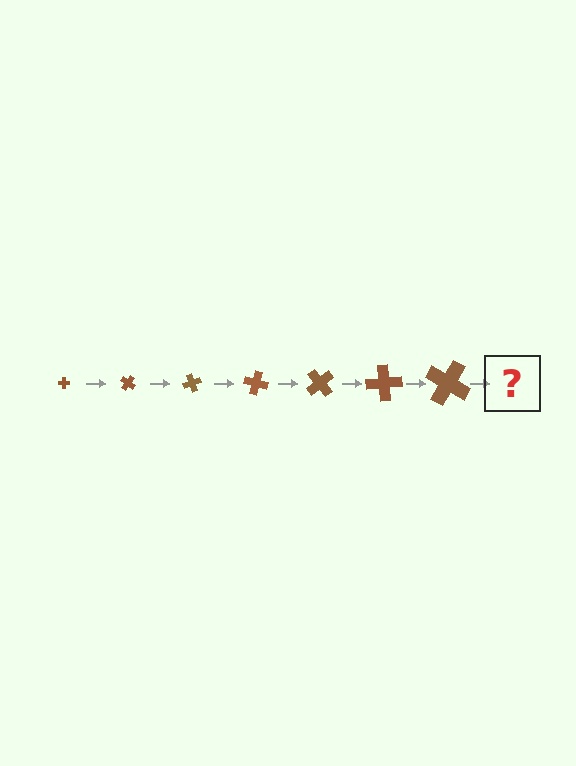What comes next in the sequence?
The next element should be a cross, larger than the previous one and rotated 245 degrees from the start.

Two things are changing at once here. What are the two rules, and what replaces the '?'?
The two rules are that the cross grows larger each step and it rotates 35 degrees each step. The '?' should be a cross, larger than the previous one and rotated 245 degrees from the start.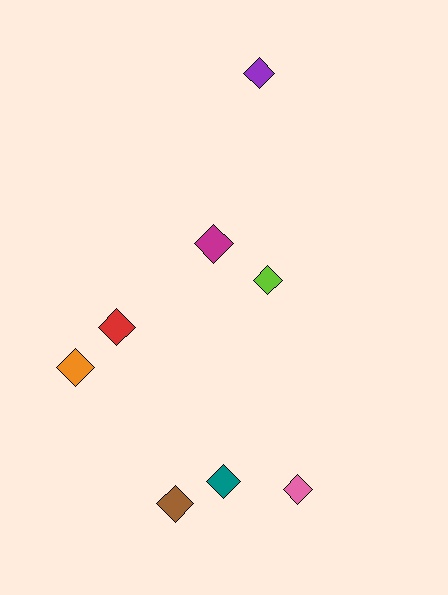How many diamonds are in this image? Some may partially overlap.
There are 8 diamonds.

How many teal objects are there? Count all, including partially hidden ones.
There is 1 teal object.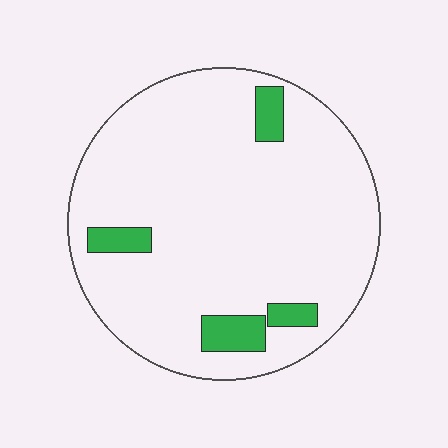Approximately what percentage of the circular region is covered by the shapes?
Approximately 10%.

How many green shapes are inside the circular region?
4.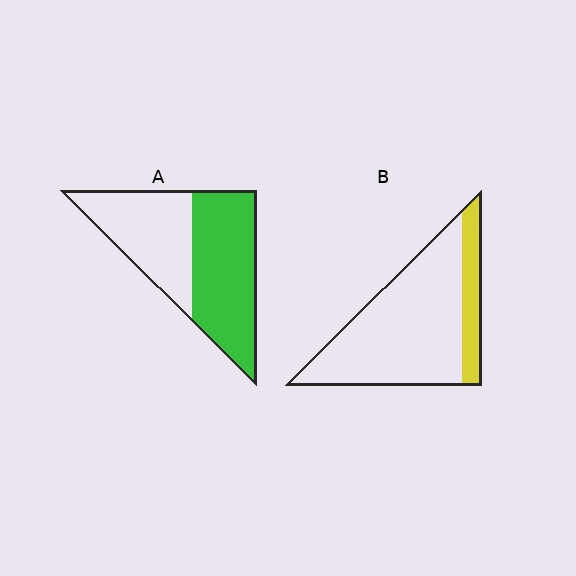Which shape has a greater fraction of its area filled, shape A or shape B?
Shape A.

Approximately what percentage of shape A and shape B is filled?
A is approximately 55% and B is approximately 20%.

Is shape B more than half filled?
No.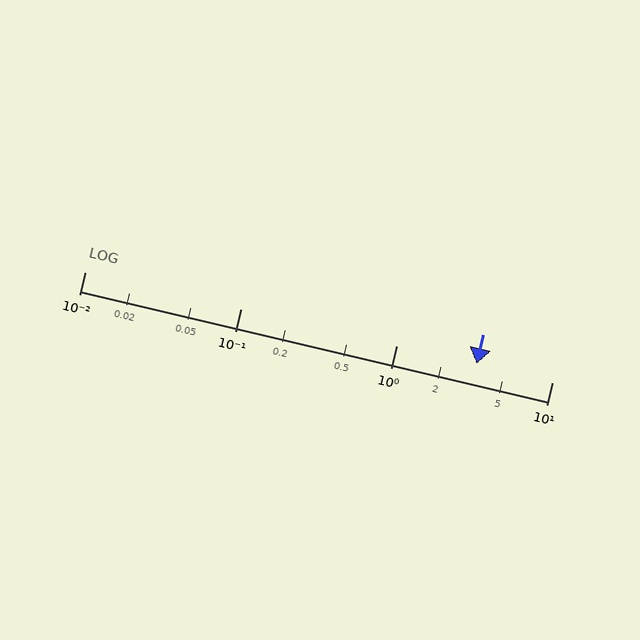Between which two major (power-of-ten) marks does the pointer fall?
The pointer is between 1 and 10.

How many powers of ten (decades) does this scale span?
The scale spans 3 decades, from 0.01 to 10.